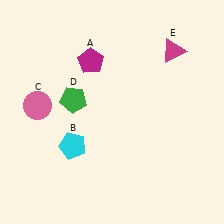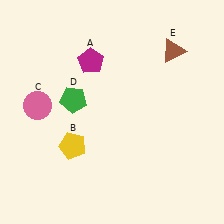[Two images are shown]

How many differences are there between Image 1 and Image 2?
There are 2 differences between the two images.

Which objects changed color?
B changed from cyan to yellow. E changed from magenta to brown.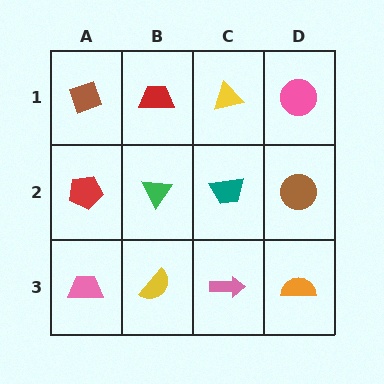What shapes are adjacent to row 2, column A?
A brown diamond (row 1, column A), a pink trapezoid (row 3, column A), a green triangle (row 2, column B).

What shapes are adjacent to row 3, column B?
A green triangle (row 2, column B), a pink trapezoid (row 3, column A), a pink arrow (row 3, column C).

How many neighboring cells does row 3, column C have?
3.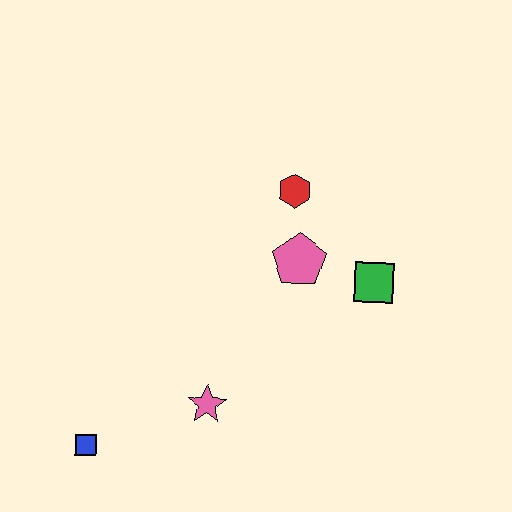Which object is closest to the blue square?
The pink star is closest to the blue square.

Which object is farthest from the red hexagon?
The blue square is farthest from the red hexagon.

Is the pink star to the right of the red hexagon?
No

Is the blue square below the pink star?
Yes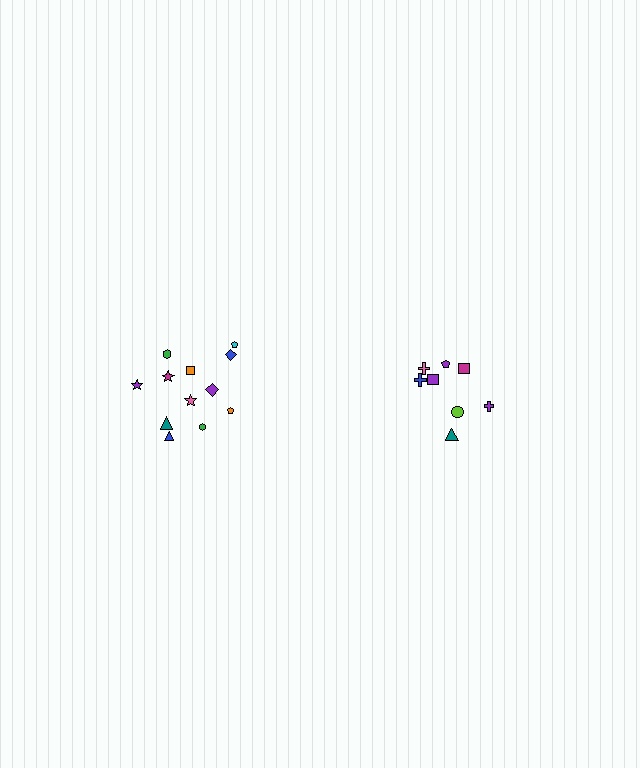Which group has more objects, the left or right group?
The left group.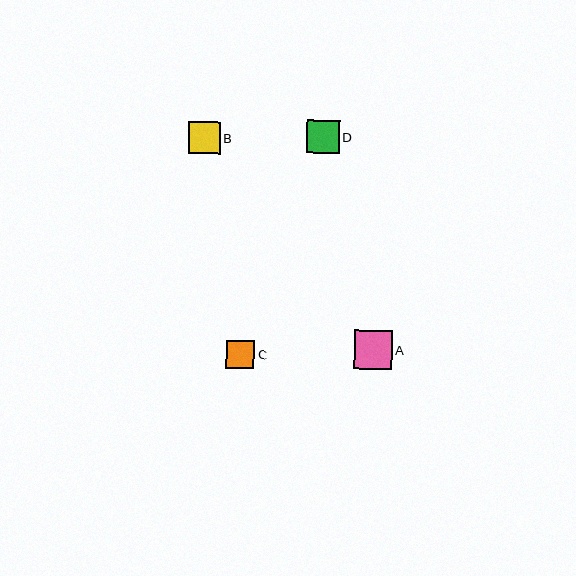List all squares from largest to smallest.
From largest to smallest: A, D, B, C.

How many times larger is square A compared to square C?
Square A is approximately 1.4 times the size of square C.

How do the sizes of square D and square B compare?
Square D and square B are approximately the same size.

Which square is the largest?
Square A is the largest with a size of approximately 38 pixels.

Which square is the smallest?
Square C is the smallest with a size of approximately 28 pixels.